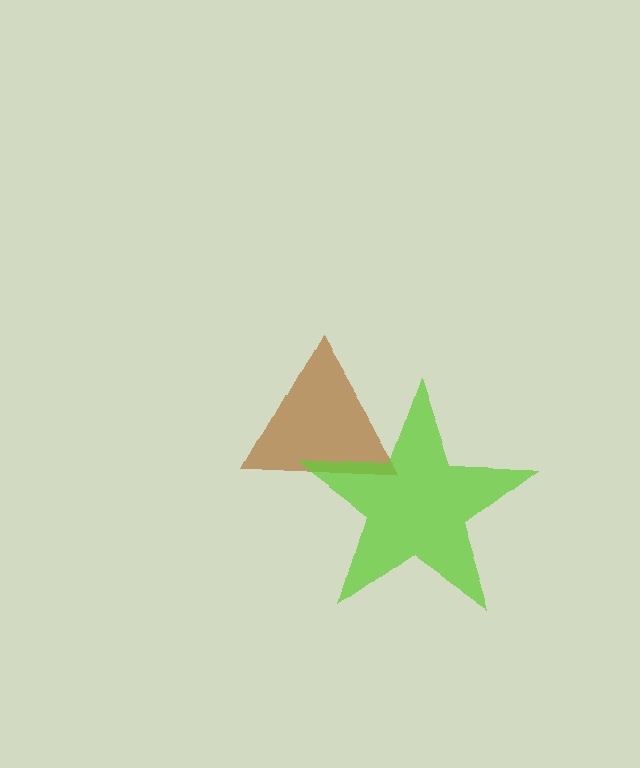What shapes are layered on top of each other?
The layered shapes are: a brown triangle, a lime star.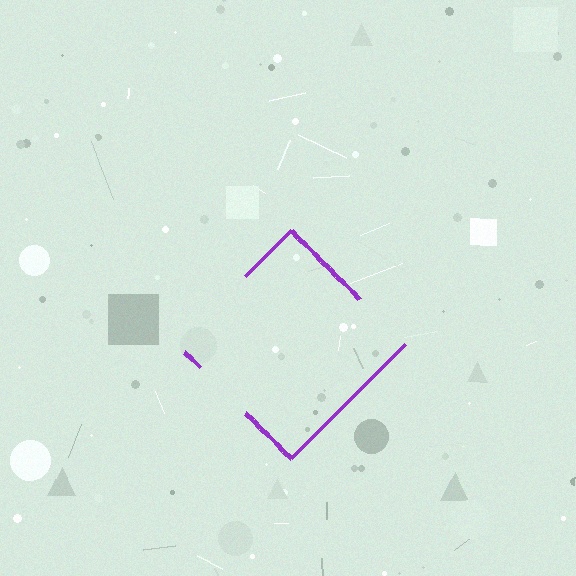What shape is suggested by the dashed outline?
The dashed outline suggests a diamond.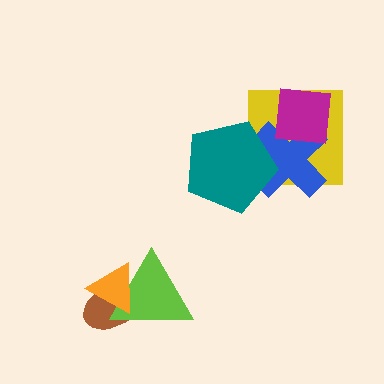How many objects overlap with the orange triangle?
2 objects overlap with the orange triangle.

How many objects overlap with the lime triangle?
2 objects overlap with the lime triangle.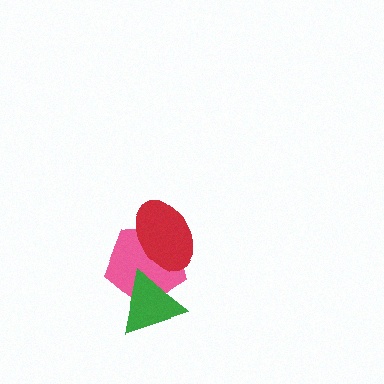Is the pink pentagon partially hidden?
Yes, it is partially covered by another shape.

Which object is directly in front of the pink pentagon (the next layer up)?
The green triangle is directly in front of the pink pentagon.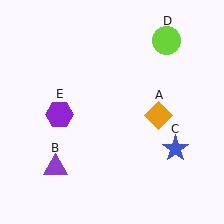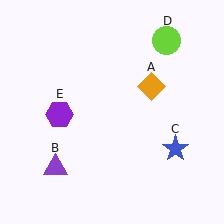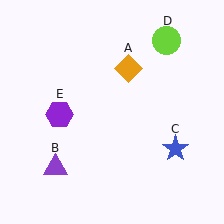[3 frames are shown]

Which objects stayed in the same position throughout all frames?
Purple triangle (object B) and blue star (object C) and lime circle (object D) and purple hexagon (object E) remained stationary.